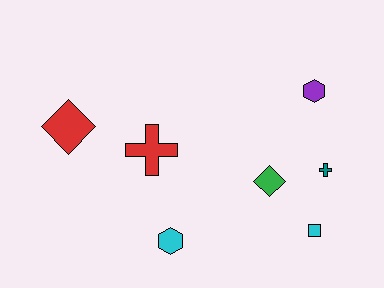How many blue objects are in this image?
There are no blue objects.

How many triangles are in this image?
There are no triangles.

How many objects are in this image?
There are 7 objects.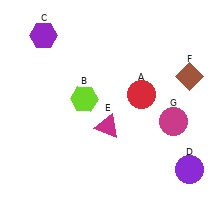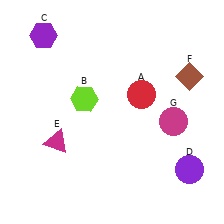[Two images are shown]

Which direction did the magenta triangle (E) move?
The magenta triangle (E) moved left.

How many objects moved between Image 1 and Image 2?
1 object moved between the two images.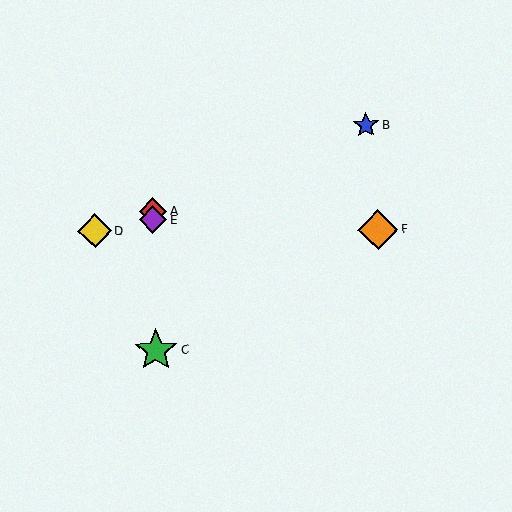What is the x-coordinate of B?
Object B is at x≈366.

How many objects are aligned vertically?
3 objects (A, C, E) are aligned vertically.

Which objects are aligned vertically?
Objects A, C, E are aligned vertically.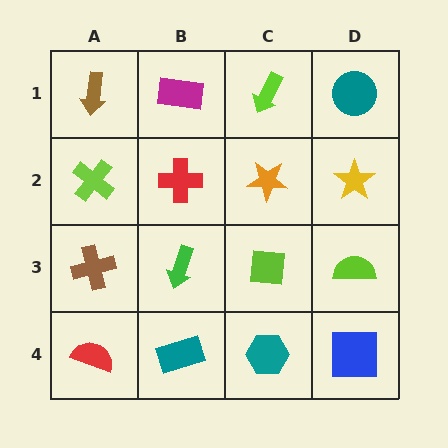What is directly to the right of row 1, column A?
A magenta rectangle.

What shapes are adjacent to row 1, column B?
A red cross (row 2, column B), a brown arrow (row 1, column A), a lime arrow (row 1, column C).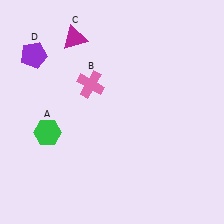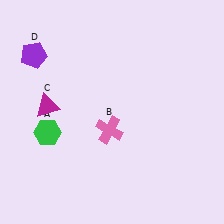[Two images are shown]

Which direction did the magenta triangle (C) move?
The magenta triangle (C) moved down.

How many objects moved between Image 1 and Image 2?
2 objects moved between the two images.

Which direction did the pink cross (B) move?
The pink cross (B) moved down.